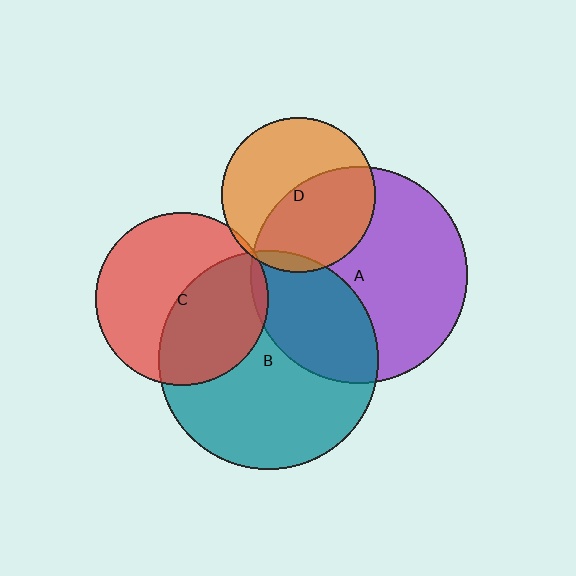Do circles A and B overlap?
Yes.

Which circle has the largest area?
Circle B (teal).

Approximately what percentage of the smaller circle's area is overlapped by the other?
Approximately 30%.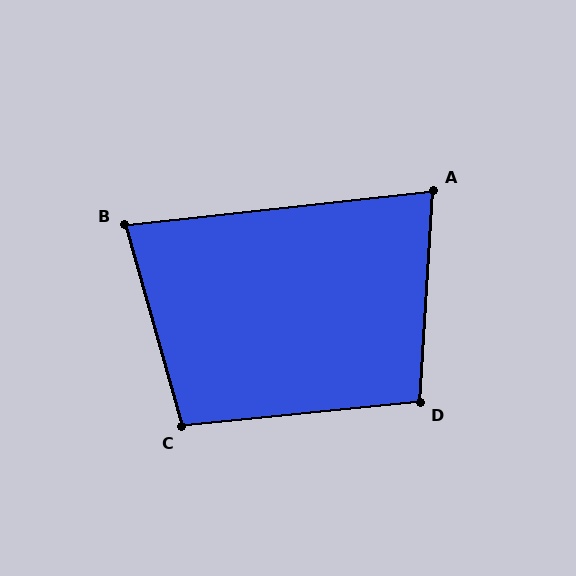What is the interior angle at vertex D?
Approximately 99 degrees (obtuse).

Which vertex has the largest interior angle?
C, at approximately 100 degrees.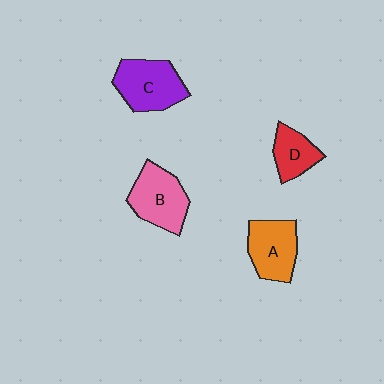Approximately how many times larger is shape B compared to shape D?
Approximately 1.6 times.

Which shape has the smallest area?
Shape D (red).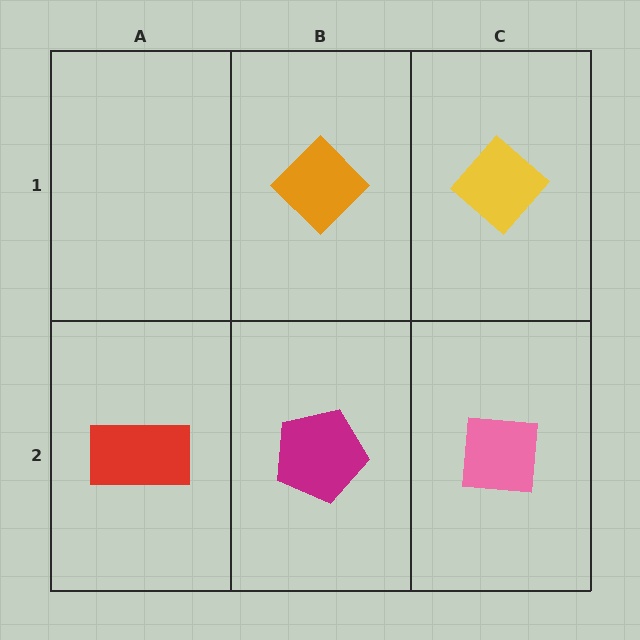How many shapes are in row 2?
3 shapes.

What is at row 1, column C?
A yellow diamond.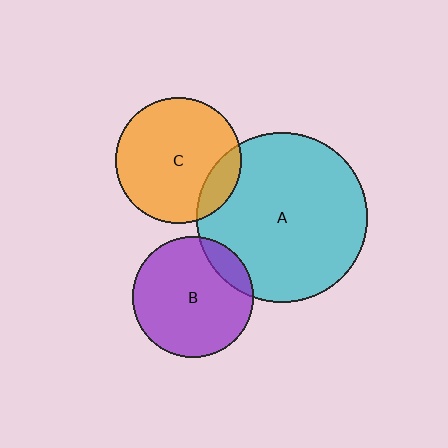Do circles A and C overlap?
Yes.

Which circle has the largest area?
Circle A (cyan).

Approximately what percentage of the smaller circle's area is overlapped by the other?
Approximately 15%.